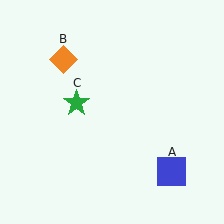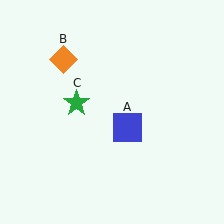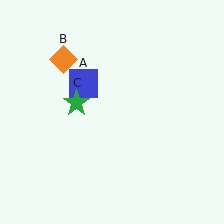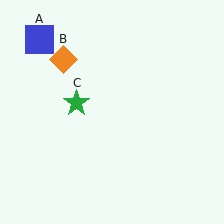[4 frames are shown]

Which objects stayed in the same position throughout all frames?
Orange diamond (object B) and green star (object C) remained stationary.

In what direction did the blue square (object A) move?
The blue square (object A) moved up and to the left.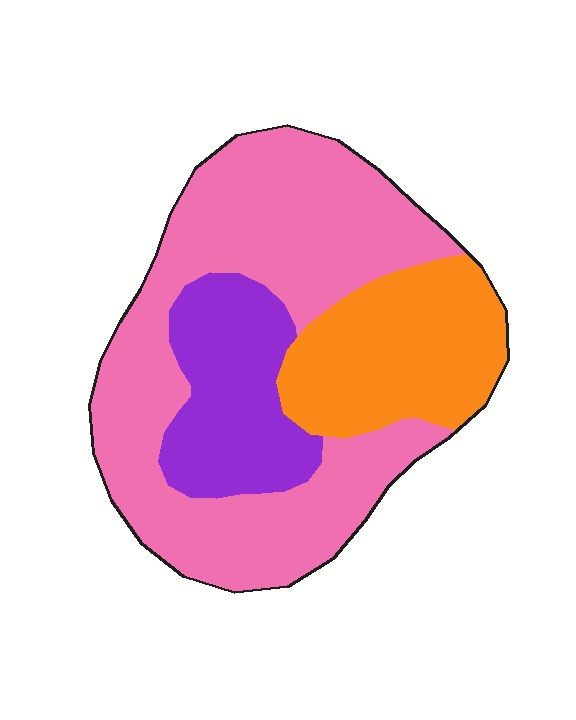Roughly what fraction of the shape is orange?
Orange takes up about one quarter (1/4) of the shape.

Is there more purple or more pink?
Pink.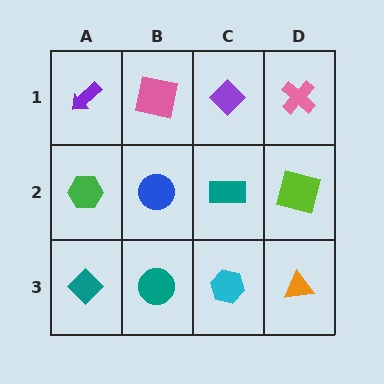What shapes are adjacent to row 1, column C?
A teal rectangle (row 2, column C), a pink square (row 1, column B), a pink cross (row 1, column D).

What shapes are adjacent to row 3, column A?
A green hexagon (row 2, column A), a teal circle (row 3, column B).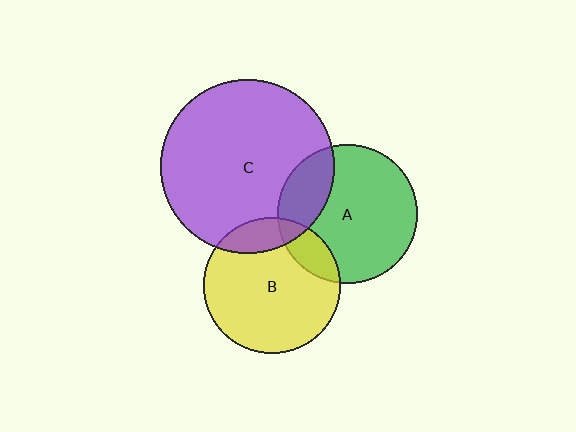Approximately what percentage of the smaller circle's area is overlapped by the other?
Approximately 25%.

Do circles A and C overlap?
Yes.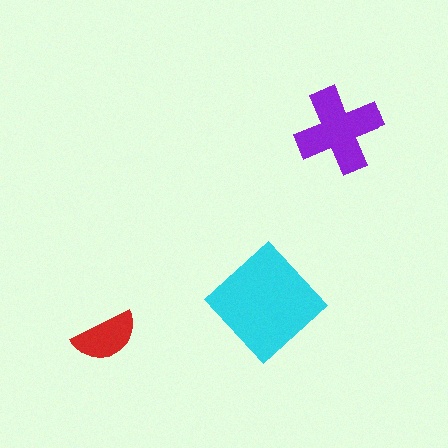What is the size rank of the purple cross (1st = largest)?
2nd.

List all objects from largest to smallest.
The cyan diamond, the purple cross, the red semicircle.